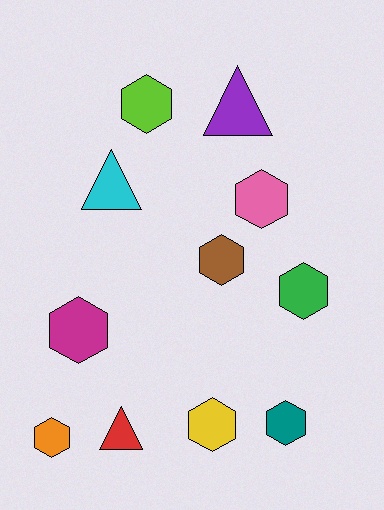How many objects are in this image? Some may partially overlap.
There are 11 objects.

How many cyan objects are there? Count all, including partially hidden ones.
There is 1 cyan object.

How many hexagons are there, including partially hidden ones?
There are 8 hexagons.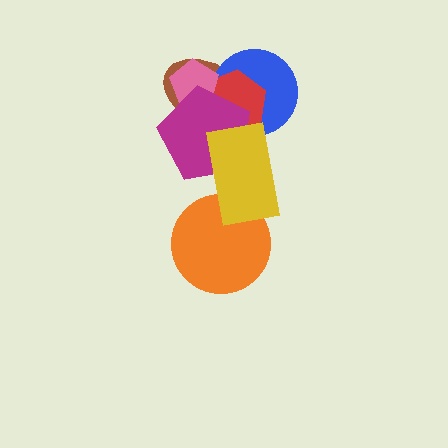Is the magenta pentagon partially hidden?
Yes, it is partially covered by another shape.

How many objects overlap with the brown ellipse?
4 objects overlap with the brown ellipse.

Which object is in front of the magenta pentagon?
The yellow rectangle is in front of the magenta pentagon.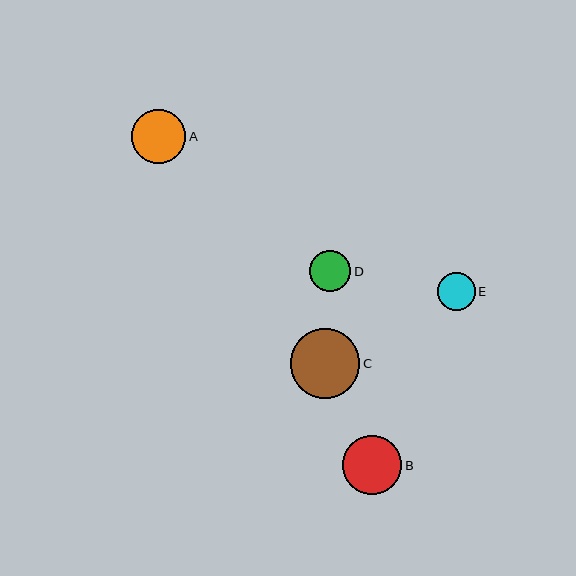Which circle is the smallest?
Circle E is the smallest with a size of approximately 37 pixels.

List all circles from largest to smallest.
From largest to smallest: C, B, A, D, E.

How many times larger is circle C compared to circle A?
Circle C is approximately 1.3 times the size of circle A.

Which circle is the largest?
Circle C is the largest with a size of approximately 70 pixels.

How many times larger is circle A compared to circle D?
Circle A is approximately 1.3 times the size of circle D.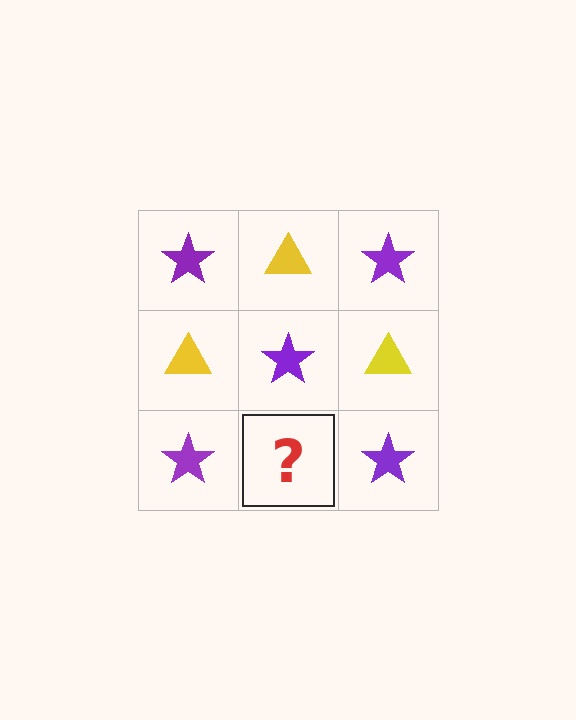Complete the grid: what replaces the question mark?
The question mark should be replaced with a yellow triangle.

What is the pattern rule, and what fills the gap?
The rule is that it alternates purple star and yellow triangle in a checkerboard pattern. The gap should be filled with a yellow triangle.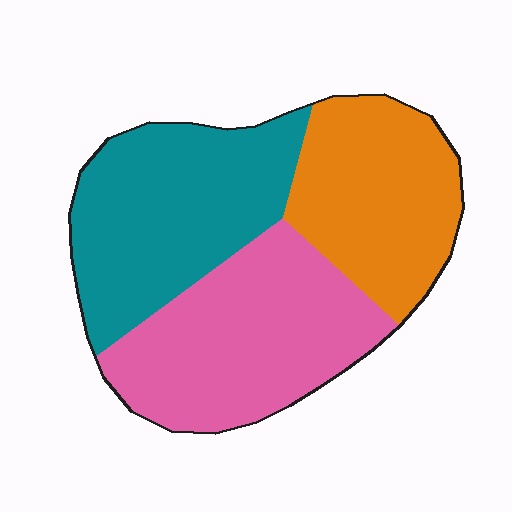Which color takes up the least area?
Orange, at roughly 30%.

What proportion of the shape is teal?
Teal covers roughly 35% of the shape.